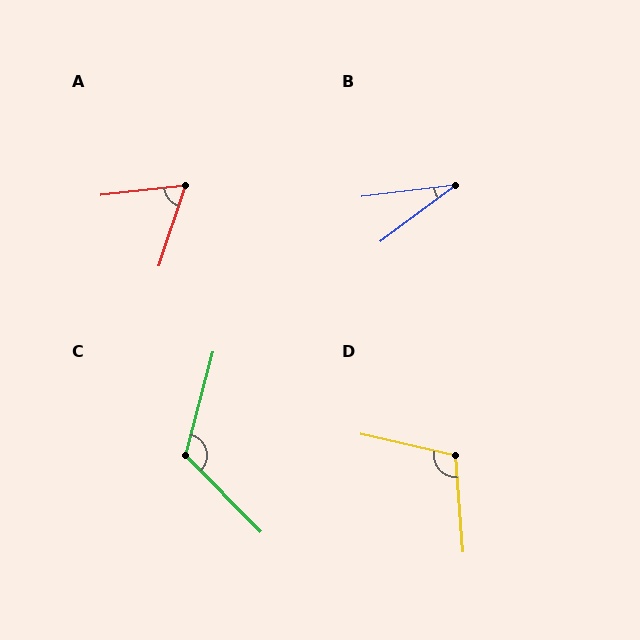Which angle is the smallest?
B, at approximately 30 degrees.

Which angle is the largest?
C, at approximately 120 degrees.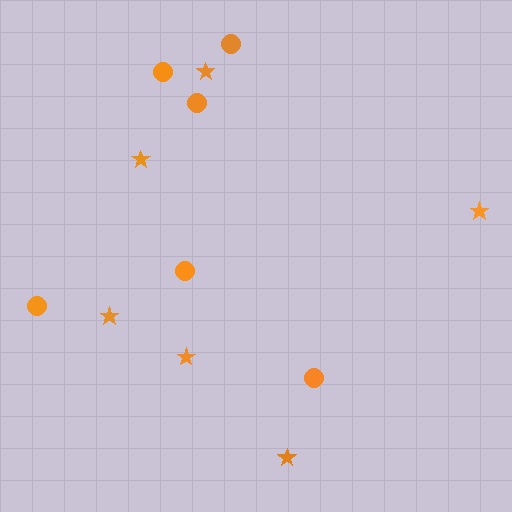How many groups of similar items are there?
There are 2 groups: one group of circles (6) and one group of stars (6).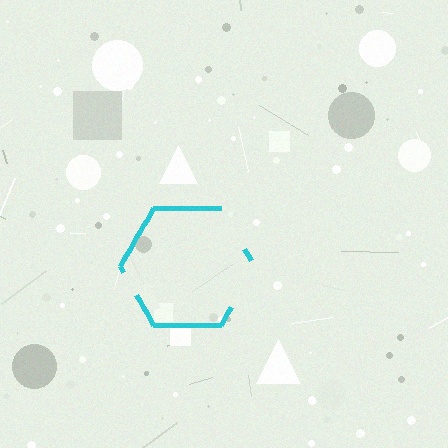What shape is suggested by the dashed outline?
The dashed outline suggests a hexagon.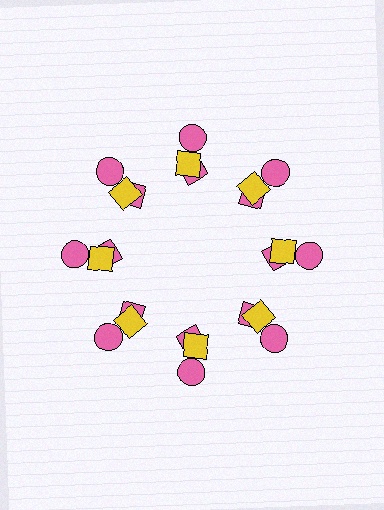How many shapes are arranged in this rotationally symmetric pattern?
There are 24 shapes, arranged in 8 groups of 3.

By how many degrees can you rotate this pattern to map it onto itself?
The pattern maps onto itself every 45 degrees of rotation.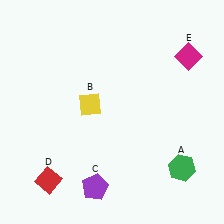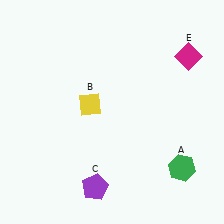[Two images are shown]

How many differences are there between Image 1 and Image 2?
There is 1 difference between the two images.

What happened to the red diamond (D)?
The red diamond (D) was removed in Image 2. It was in the bottom-left area of Image 1.